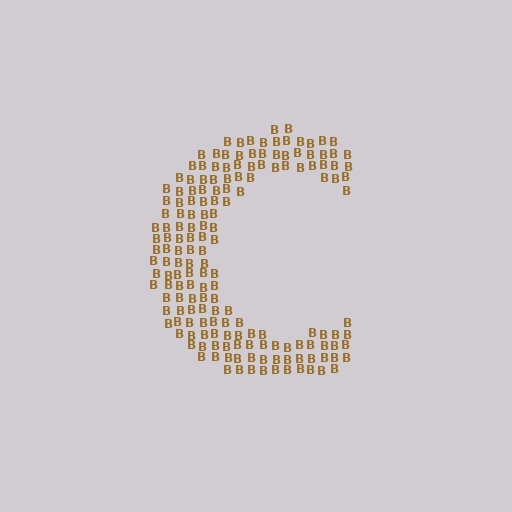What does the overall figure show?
The overall figure shows the letter C.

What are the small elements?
The small elements are letter B's.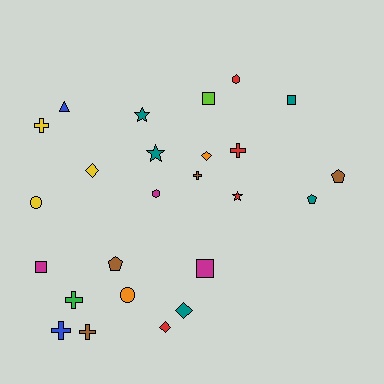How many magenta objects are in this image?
There are 3 magenta objects.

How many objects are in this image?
There are 25 objects.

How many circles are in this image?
There are 2 circles.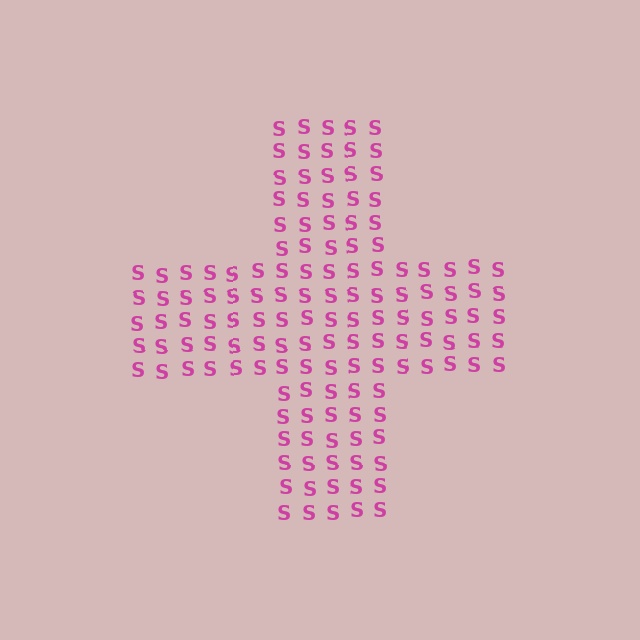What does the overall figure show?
The overall figure shows a cross.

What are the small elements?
The small elements are letter S's.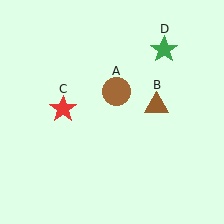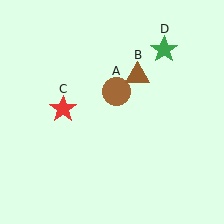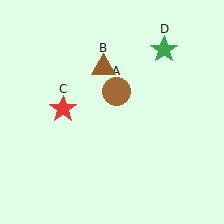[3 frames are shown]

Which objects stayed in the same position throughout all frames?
Brown circle (object A) and red star (object C) and green star (object D) remained stationary.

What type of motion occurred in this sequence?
The brown triangle (object B) rotated counterclockwise around the center of the scene.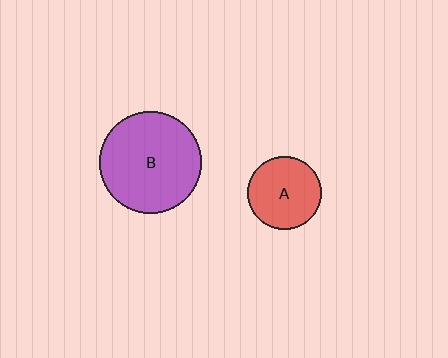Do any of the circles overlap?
No, none of the circles overlap.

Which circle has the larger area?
Circle B (purple).